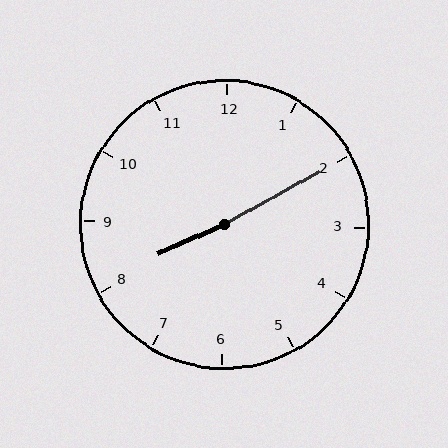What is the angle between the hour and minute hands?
Approximately 175 degrees.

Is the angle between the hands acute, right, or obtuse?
It is obtuse.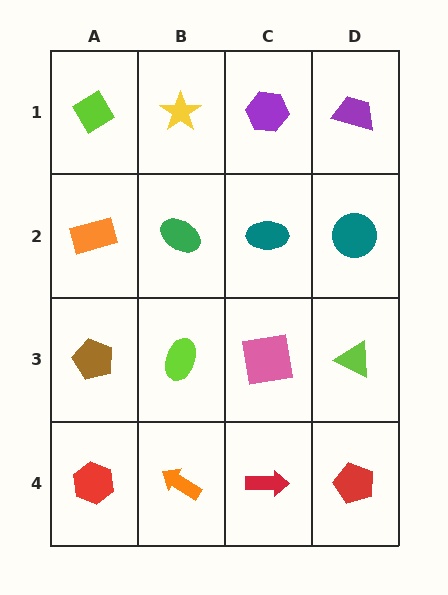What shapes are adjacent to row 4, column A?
A brown pentagon (row 3, column A), an orange arrow (row 4, column B).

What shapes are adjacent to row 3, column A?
An orange rectangle (row 2, column A), a red hexagon (row 4, column A), a lime ellipse (row 3, column B).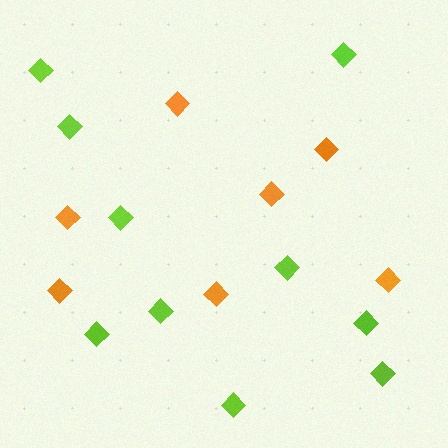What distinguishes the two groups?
There are 2 groups: one group of orange diamonds (7) and one group of lime diamonds (10).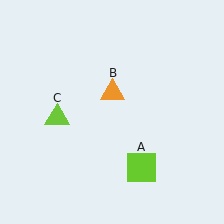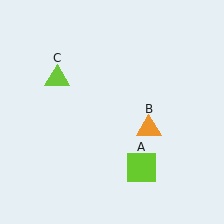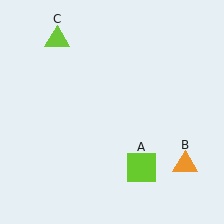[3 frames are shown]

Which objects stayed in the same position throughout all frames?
Lime square (object A) remained stationary.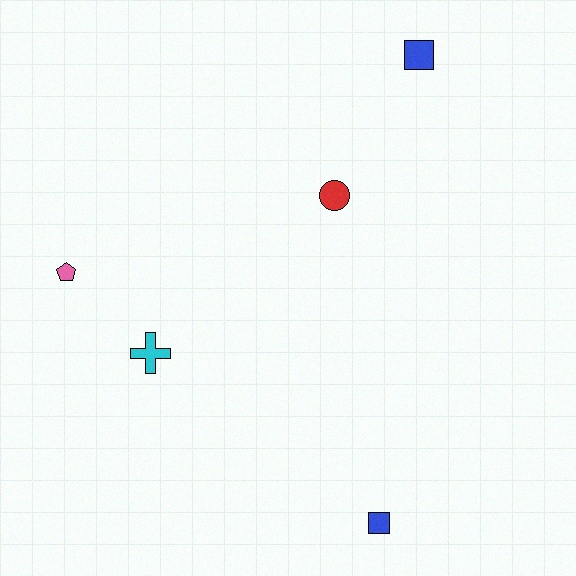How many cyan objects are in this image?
There is 1 cyan object.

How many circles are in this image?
There is 1 circle.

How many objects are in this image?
There are 5 objects.